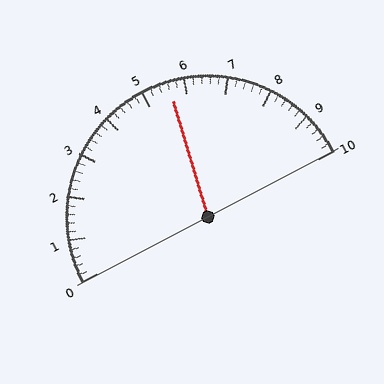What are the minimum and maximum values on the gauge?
The gauge ranges from 0 to 10.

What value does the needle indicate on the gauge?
The needle indicates approximately 5.6.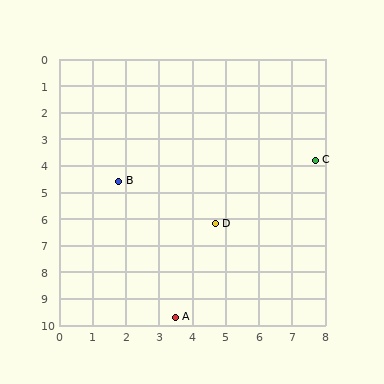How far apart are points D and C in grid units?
Points D and C are about 3.8 grid units apart.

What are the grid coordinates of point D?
Point D is at approximately (4.7, 6.2).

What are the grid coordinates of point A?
Point A is at approximately (3.5, 9.7).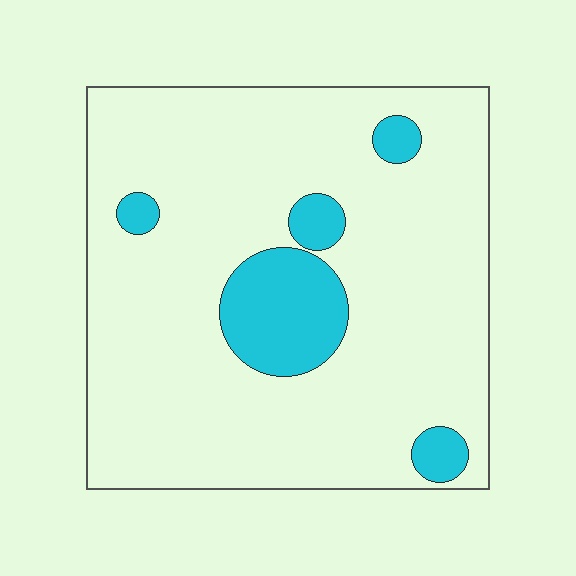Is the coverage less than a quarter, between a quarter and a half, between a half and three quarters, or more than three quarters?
Less than a quarter.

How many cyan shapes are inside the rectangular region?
5.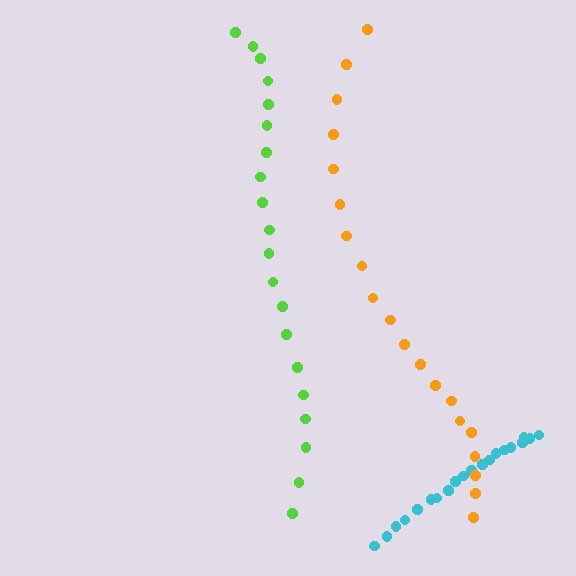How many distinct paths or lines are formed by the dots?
There are 3 distinct paths.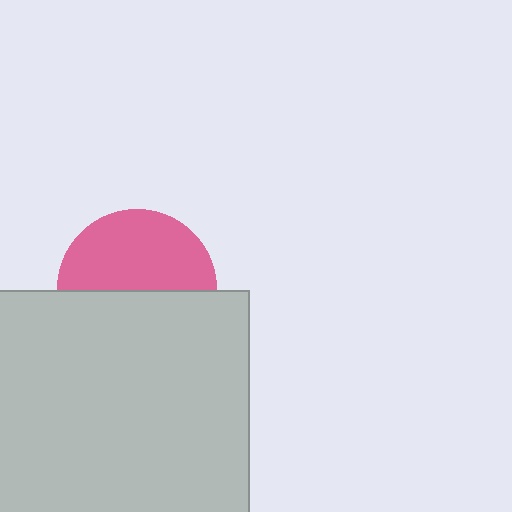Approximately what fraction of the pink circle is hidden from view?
Roughly 50% of the pink circle is hidden behind the light gray square.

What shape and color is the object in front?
The object in front is a light gray square.